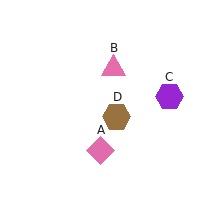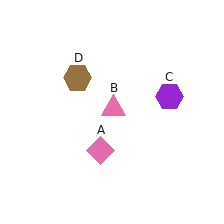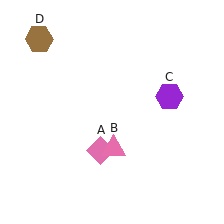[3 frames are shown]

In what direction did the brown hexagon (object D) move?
The brown hexagon (object D) moved up and to the left.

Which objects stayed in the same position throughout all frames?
Pink diamond (object A) and purple hexagon (object C) remained stationary.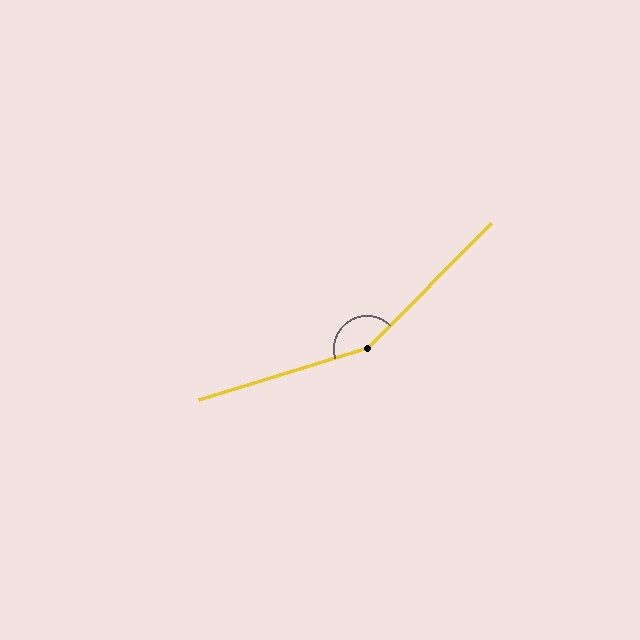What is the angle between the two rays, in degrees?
Approximately 152 degrees.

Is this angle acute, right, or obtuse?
It is obtuse.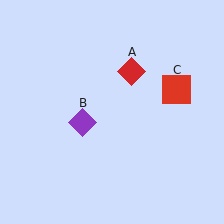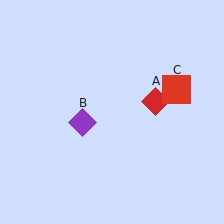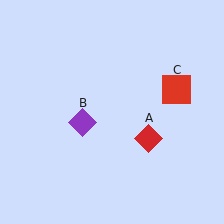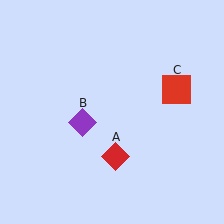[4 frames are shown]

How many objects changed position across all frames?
1 object changed position: red diamond (object A).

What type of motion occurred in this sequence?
The red diamond (object A) rotated clockwise around the center of the scene.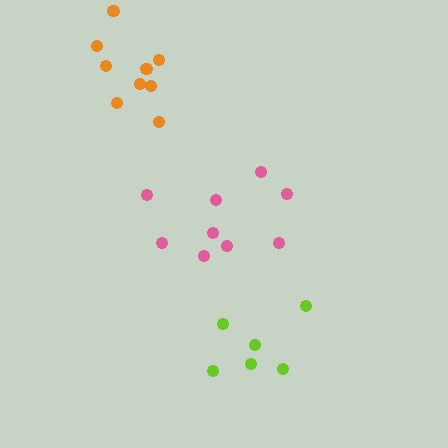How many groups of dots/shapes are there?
There are 3 groups.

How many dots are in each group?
Group 1: 9 dots, Group 2: 9 dots, Group 3: 6 dots (24 total).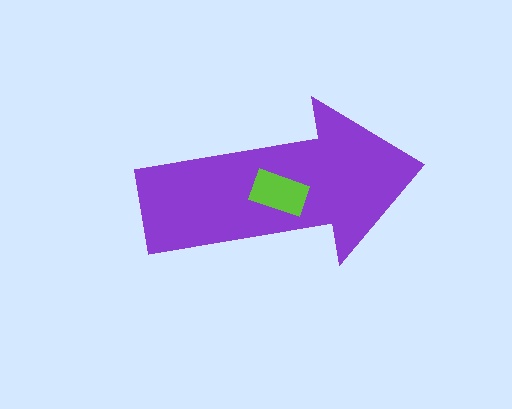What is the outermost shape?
The purple arrow.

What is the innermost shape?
The lime rectangle.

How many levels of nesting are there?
2.